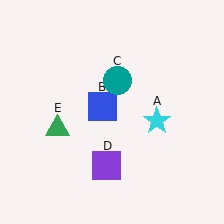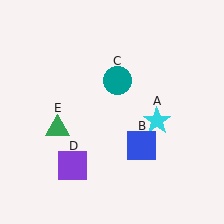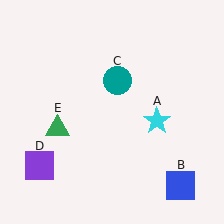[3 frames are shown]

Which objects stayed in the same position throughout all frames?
Cyan star (object A) and teal circle (object C) and green triangle (object E) remained stationary.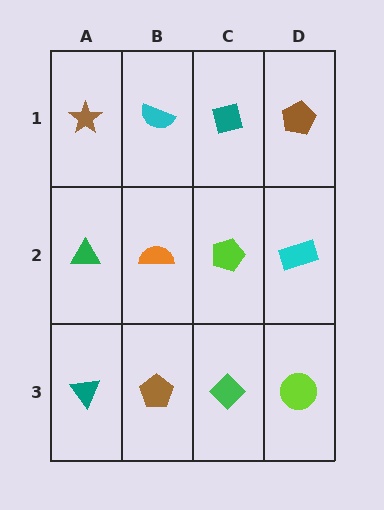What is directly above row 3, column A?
A green triangle.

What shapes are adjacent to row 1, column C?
A lime pentagon (row 2, column C), a cyan semicircle (row 1, column B), a brown pentagon (row 1, column D).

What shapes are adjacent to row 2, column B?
A cyan semicircle (row 1, column B), a brown pentagon (row 3, column B), a green triangle (row 2, column A), a lime pentagon (row 2, column C).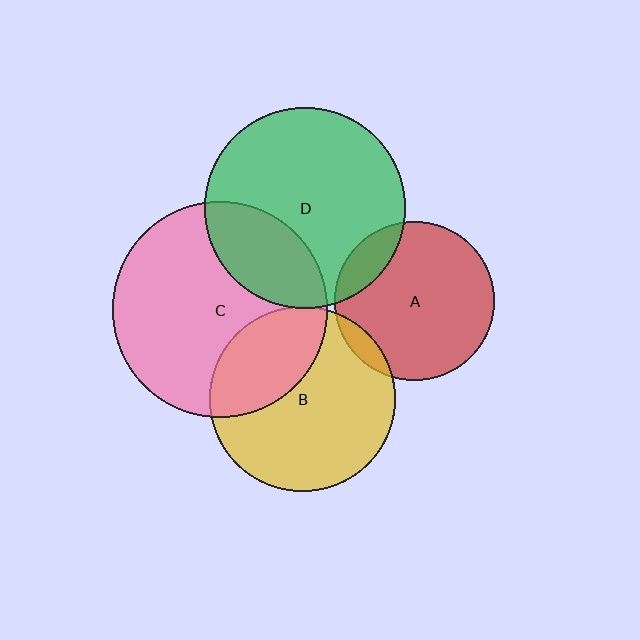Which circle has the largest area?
Circle C (pink).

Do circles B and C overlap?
Yes.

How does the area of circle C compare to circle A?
Approximately 1.8 times.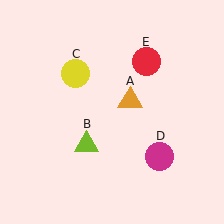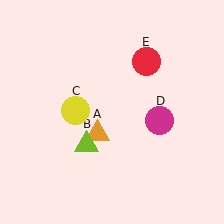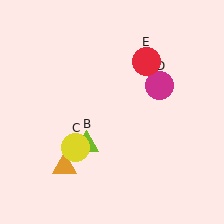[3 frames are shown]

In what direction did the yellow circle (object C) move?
The yellow circle (object C) moved down.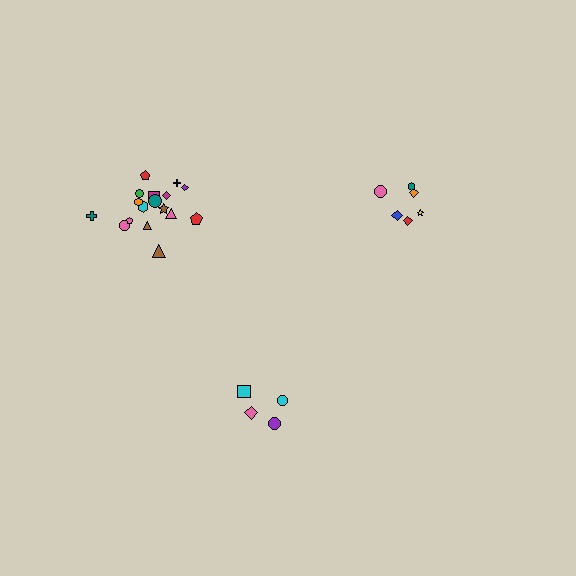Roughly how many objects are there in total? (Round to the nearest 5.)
Roughly 30 objects in total.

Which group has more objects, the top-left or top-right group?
The top-left group.